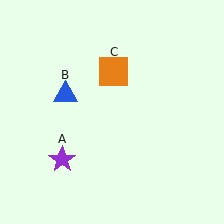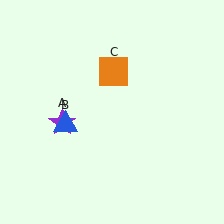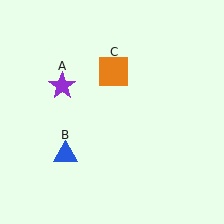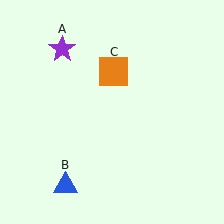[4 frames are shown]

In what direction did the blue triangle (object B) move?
The blue triangle (object B) moved down.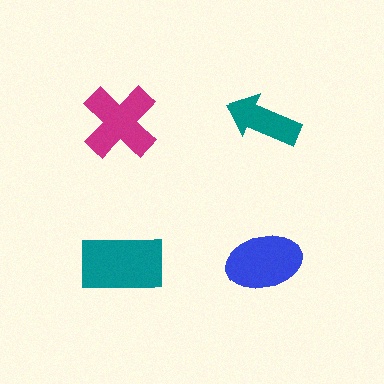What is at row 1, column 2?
A teal arrow.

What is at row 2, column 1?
A teal rectangle.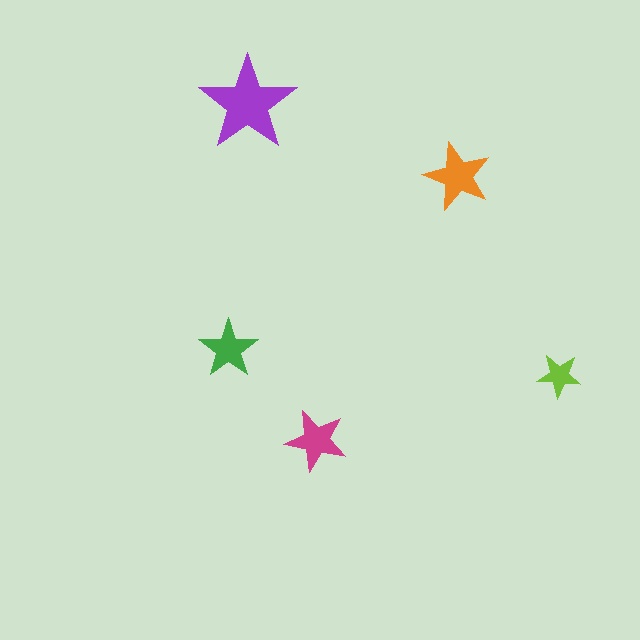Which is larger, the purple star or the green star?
The purple one.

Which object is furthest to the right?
The lime star is rightmost.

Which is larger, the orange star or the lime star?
The orange one.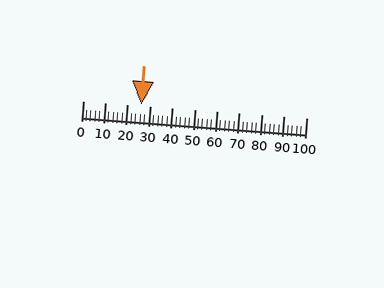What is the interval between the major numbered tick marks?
The major tick marks are spaced 10 units apart.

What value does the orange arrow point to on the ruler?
The orange arrow points to approximately 26.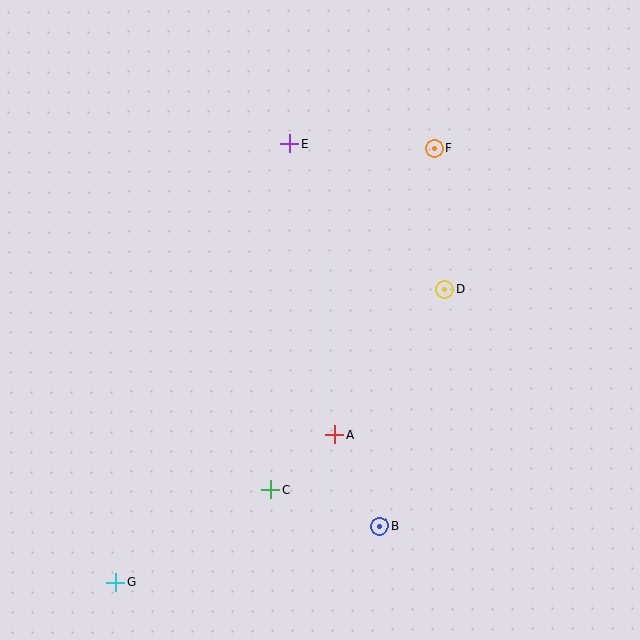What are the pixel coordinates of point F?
Point F is at (434, 148).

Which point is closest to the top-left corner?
Point E is closest to the top-left corner.